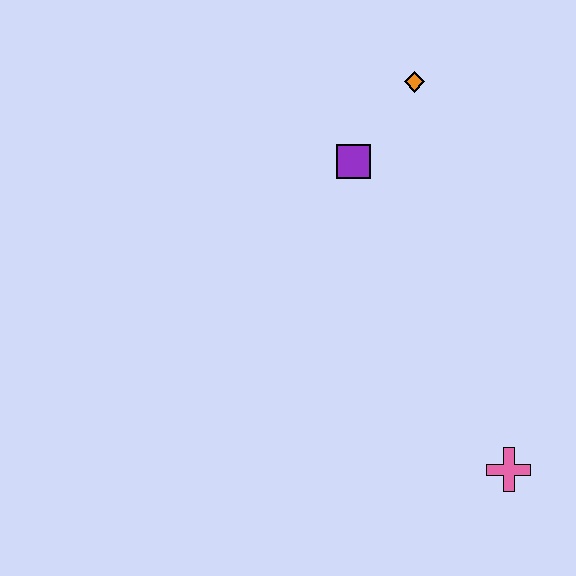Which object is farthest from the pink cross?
The orange diamond is farthest from the pink cross.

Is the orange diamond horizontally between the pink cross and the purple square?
Yes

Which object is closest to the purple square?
The orange diamond is closest to the purple square.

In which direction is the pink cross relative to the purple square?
The pink cross is below the purple square.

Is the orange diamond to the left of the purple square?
No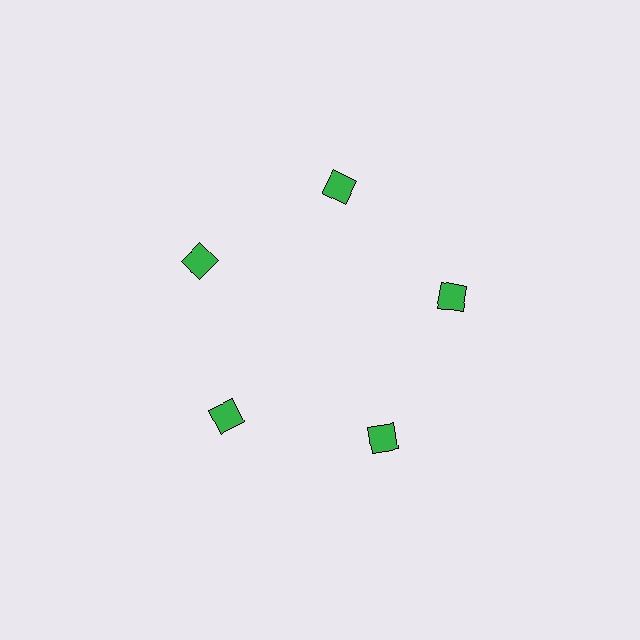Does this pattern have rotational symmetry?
Yes, this pattern has 5-fold rotational symmetry. It looks the same after rotating 72 degrees around the center.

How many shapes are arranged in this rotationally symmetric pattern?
There are 5 shapes, arranged in 5 groups of 1.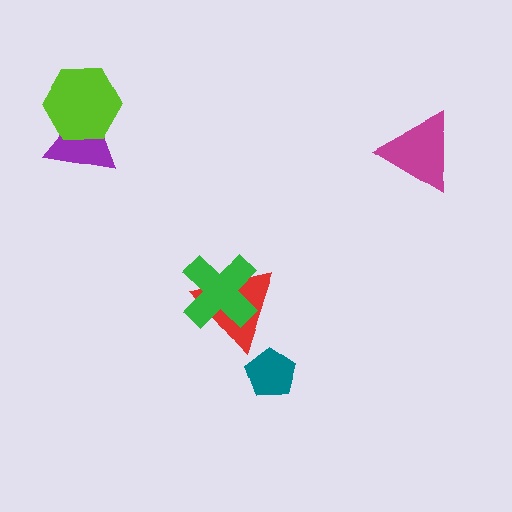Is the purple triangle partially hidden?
Yes, it is partially covered by another shape.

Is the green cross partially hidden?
No, no other shape covers it.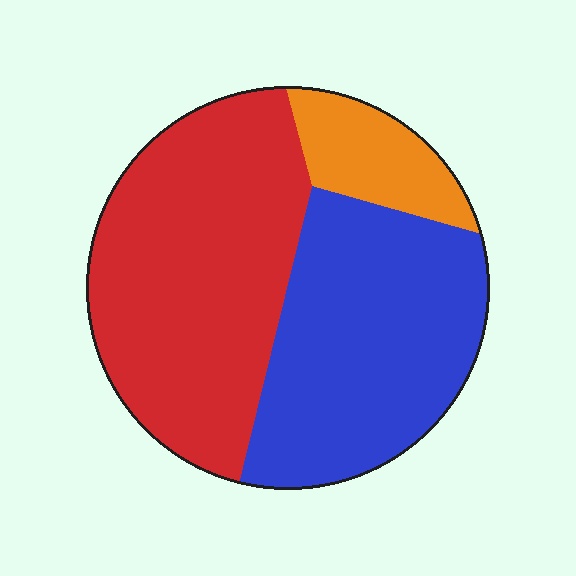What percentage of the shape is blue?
Blue covers about 40% of the shape.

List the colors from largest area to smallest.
From largest to smallest: red, blue, orange.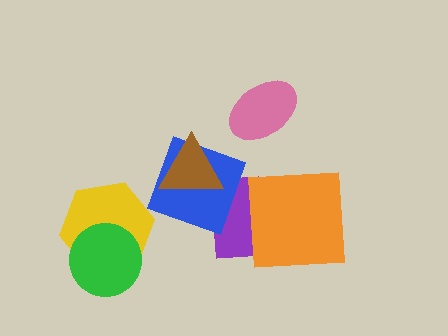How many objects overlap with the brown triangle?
2 objects overlap with the brown triangle.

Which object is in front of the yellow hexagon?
The green circle is in front of the yellow hexagon.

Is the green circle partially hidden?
No, no other shape covers it.